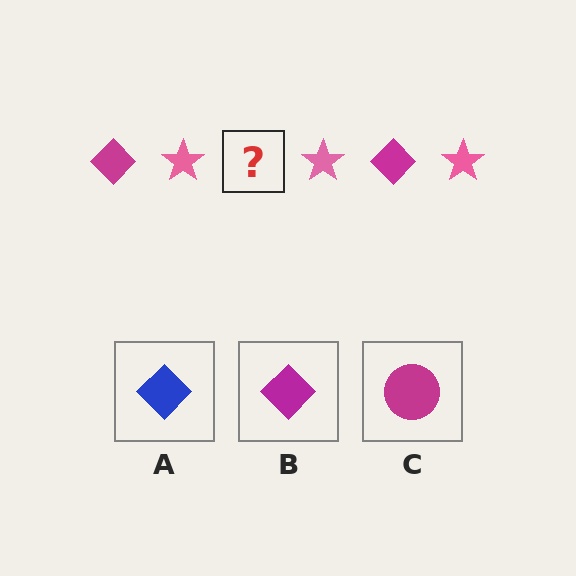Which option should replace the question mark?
Option B.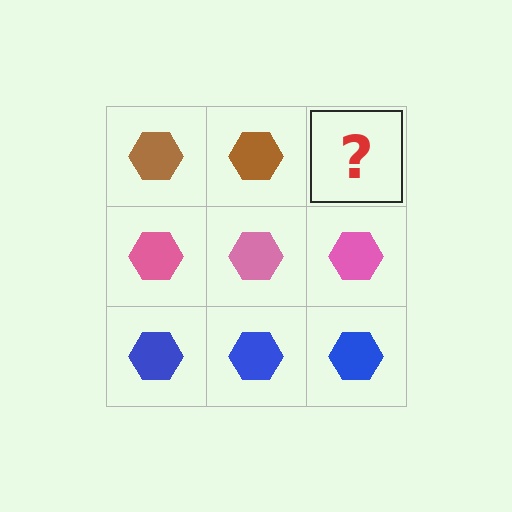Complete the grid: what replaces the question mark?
The question mark should be replaced with a brown hexagon.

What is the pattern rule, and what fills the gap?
The rule is that each row has a consistent color. The gap should be filled with a brown hexagon.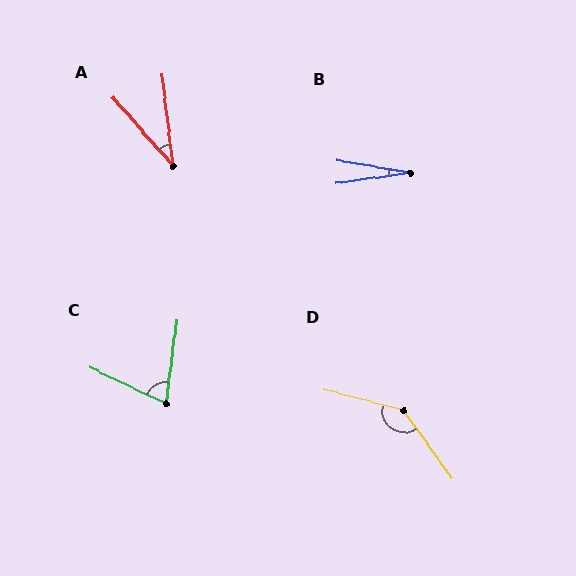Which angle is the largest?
D, at approximately 139 degrees.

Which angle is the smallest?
B, at approximately 18 degrees.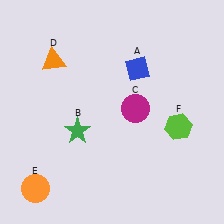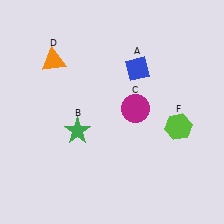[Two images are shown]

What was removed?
The orange circle (E) was removed in Image 2.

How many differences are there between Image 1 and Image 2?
There is 1 difference between the two images.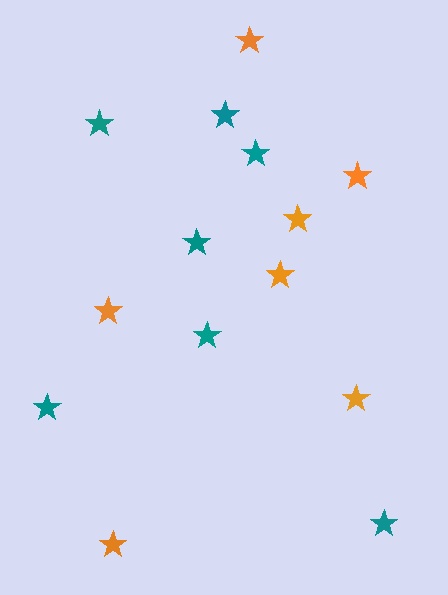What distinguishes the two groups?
There are 2 groups: one group of orange stars (7) and one group of teal stars (7).